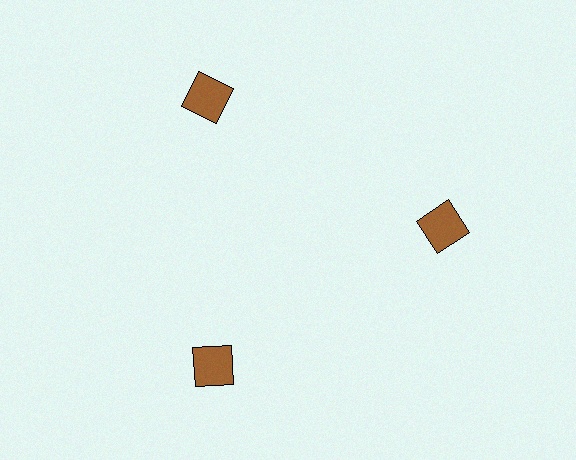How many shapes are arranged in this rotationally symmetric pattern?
There are 3 shapes, arranged in 3 groups of 1.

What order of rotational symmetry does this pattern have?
This pattern has 3-fold rotational symmetry.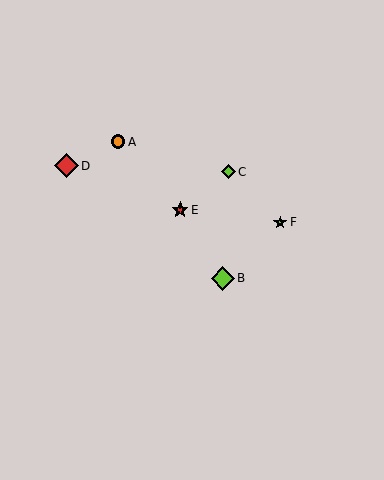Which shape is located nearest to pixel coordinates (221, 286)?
The lime diamond (labeled B) at (223, 278) is nearest to that location.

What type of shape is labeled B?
Shape B is a lime diamond.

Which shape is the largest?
The red diamond (labeled D) is the largest.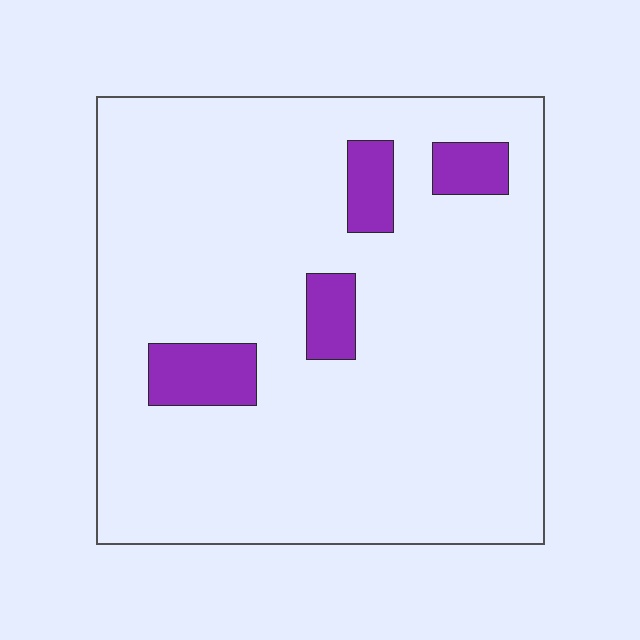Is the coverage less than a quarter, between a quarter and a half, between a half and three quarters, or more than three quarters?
Less than a quarter.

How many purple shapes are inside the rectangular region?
4.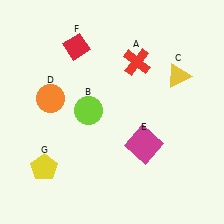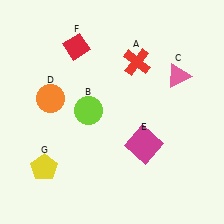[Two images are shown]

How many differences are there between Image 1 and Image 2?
There is 1 difference between the two images.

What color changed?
The triangle (C) changed from yellow in Image 1 to pink in Image 2.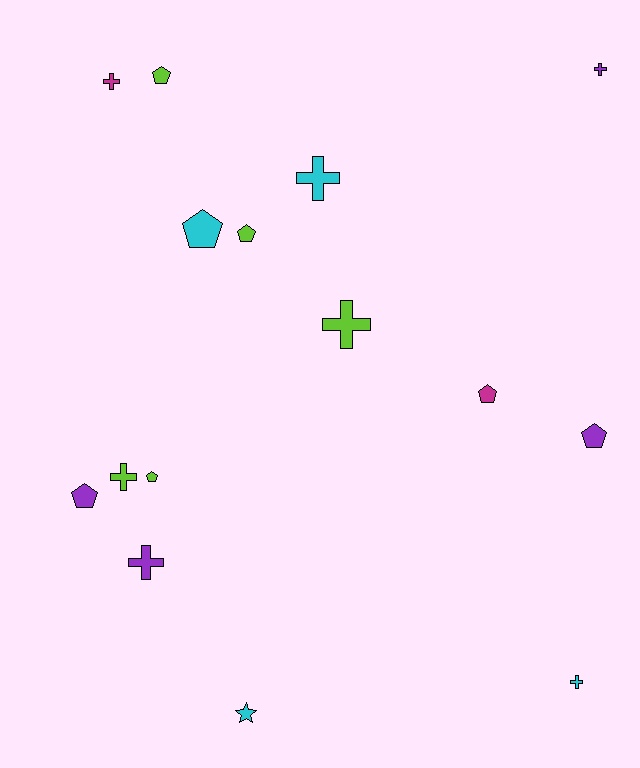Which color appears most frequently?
Lime, with 5 objects.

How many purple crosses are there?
There are 2 purple crosses.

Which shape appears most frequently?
Cross, with 7 objects.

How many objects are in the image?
There are 15 objects.